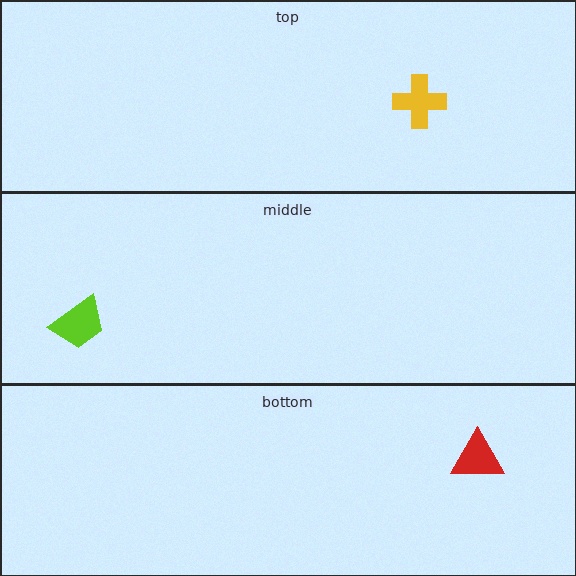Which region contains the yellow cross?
The top region.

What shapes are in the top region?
The yellow cross.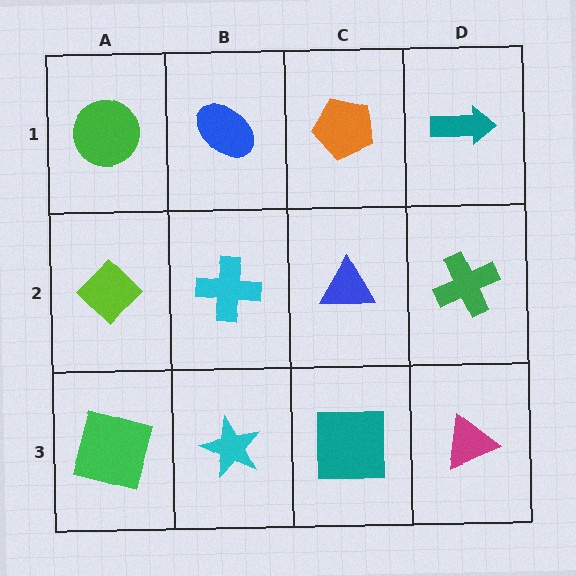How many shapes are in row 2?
4 shapes.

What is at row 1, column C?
An orange pentagon.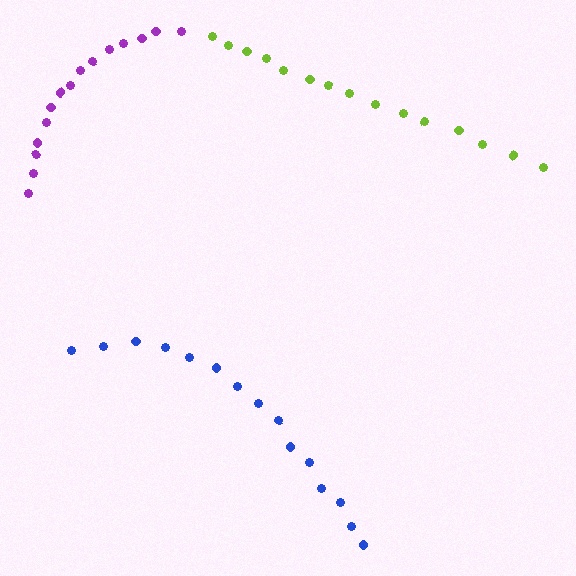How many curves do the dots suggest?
There are 3 distinct paths.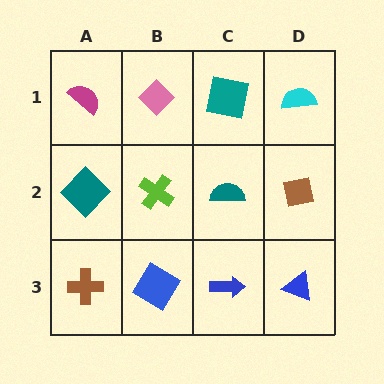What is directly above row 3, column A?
A teal diamond.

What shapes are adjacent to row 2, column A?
A magenta semicircle (row 1, column A), a brown cross (row 3, column A), a lime cross (row 2, column B).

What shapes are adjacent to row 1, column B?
A lime cross (row 2, column B), a magenta semicircle (row 1, column A), a teal square (row 1, column C).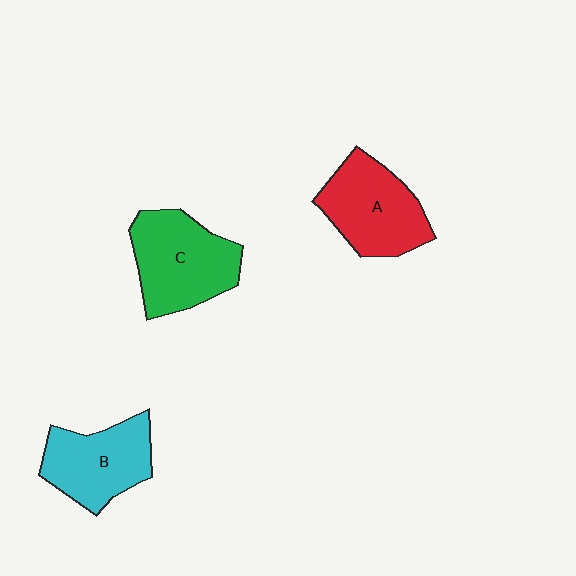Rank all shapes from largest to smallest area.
From largest to smallest: C (green), A (red), B (cyan).